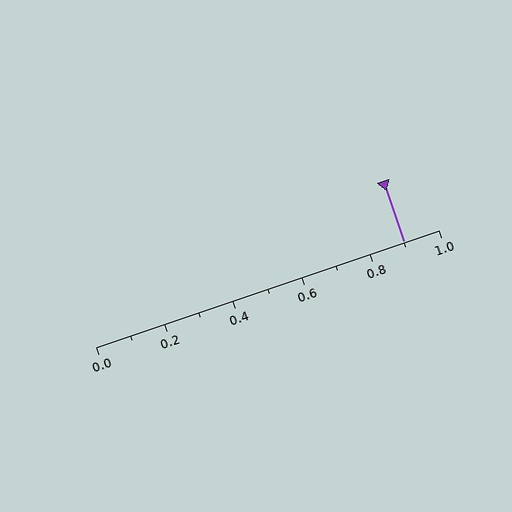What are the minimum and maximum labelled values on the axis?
The axis runs from 0.0 to 1.0.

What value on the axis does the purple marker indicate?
The marker indicates approximately 0.9.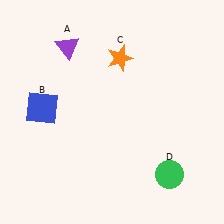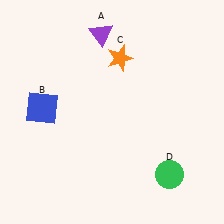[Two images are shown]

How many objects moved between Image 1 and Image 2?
1 object moved between the two images.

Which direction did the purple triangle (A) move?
The purple triangle (A) moved right.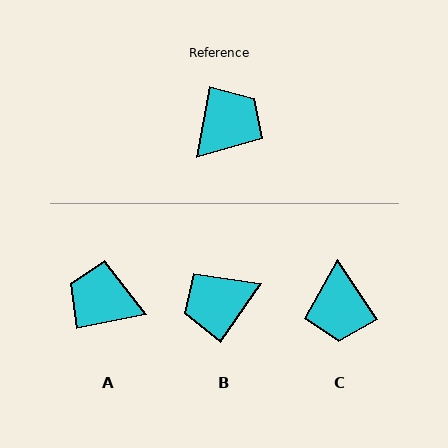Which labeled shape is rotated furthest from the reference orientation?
B, about 156 degrees away.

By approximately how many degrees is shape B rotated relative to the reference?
Approximately 156 degrees counter-clockwise.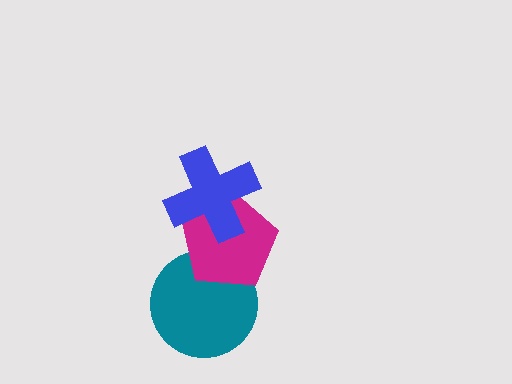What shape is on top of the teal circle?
The magenta pentagon is on top of the teal circle.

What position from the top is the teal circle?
The teal circle is 3rd from the top.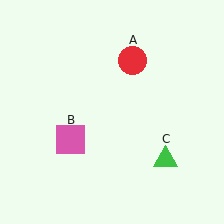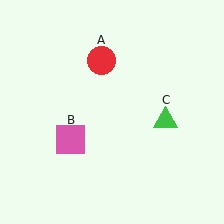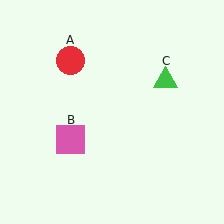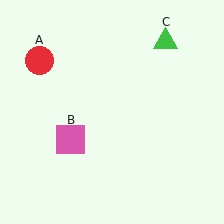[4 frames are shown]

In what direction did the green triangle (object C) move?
The green triangle (object C) moved up.